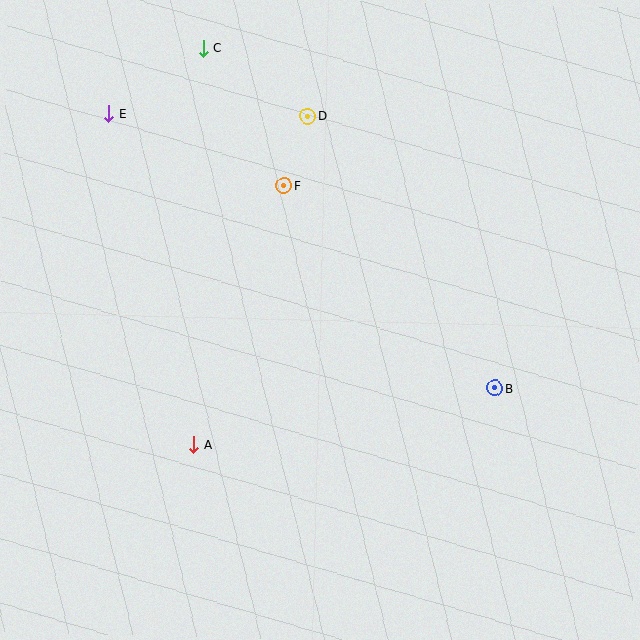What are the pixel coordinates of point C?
Point C is at (203, 48).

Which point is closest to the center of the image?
Point F at (284, 186) is closest to the center.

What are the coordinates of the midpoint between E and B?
The midpoint between E and B is at (302, 251).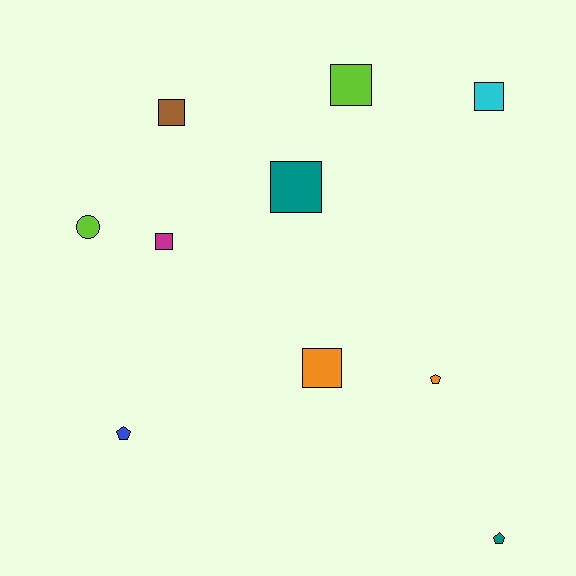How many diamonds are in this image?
There are no diamonds.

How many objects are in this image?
There are 10 objects.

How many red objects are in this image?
There are no red objects.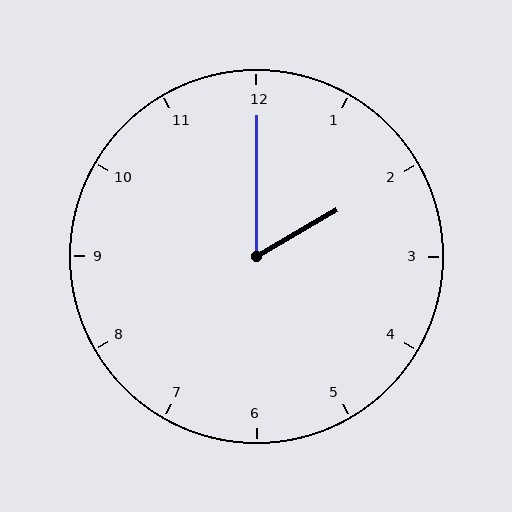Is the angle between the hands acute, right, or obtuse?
It is acute.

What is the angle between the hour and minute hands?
Approximately 60 degrees.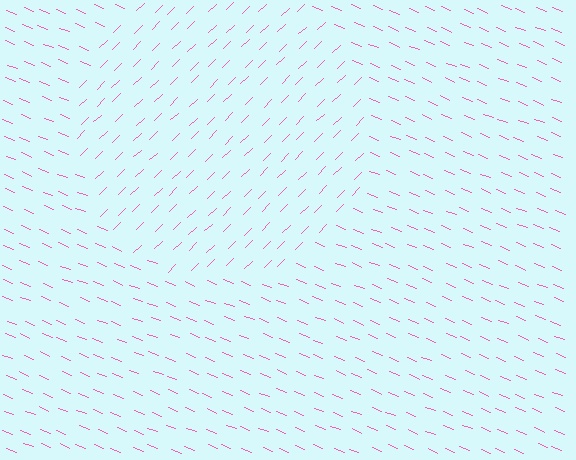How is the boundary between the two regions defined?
The boundary is defined purely by a change in line orientation (approximately 66 degrees difference). All lines are the same color and thickness.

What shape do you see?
I see a circle.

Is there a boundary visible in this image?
Yes, there is a texture boundary formed by a change in line orientation.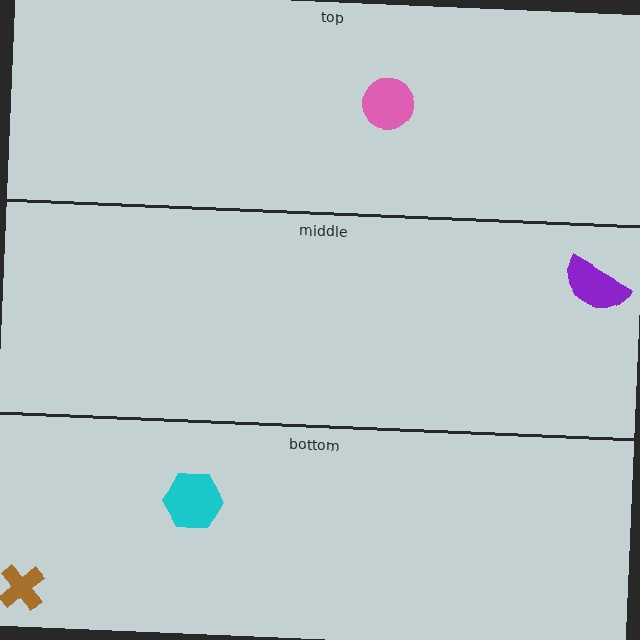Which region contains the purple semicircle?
The middle region.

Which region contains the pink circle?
The top region.